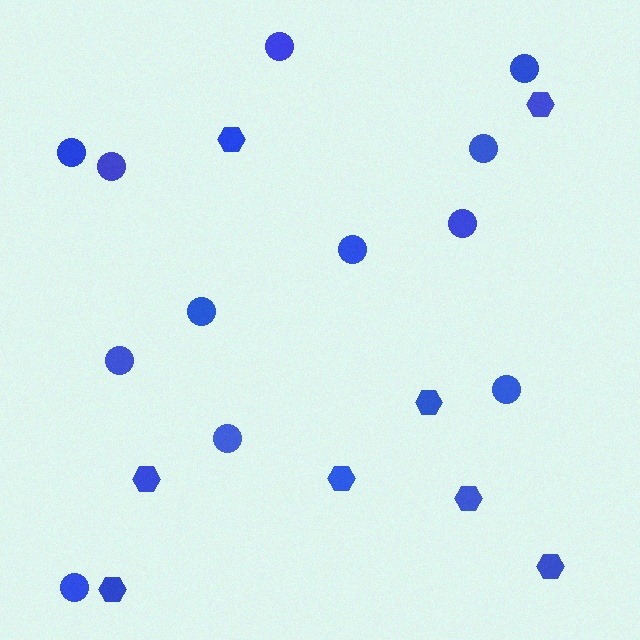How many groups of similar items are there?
There are 2 groups: one group of hexagons (8) and one group of circles (12).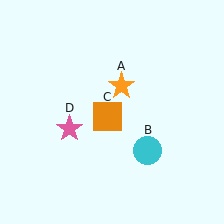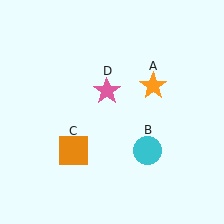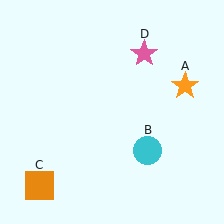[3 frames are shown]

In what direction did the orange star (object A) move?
The orange star (object A) moved right.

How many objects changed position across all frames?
3 objects changed position: orange star (object A), orange square (object C), pink star (object D).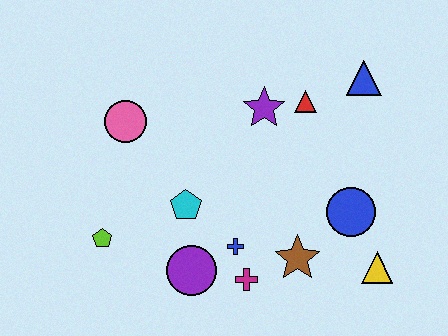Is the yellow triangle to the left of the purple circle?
No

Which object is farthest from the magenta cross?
The blue triangle is farthest from the magenta cross.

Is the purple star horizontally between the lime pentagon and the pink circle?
No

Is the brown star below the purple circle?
No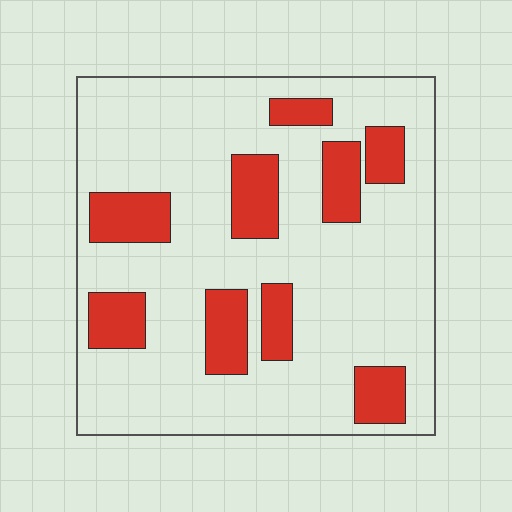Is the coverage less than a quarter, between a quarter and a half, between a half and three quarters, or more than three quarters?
Less than a quarter.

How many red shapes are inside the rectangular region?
9.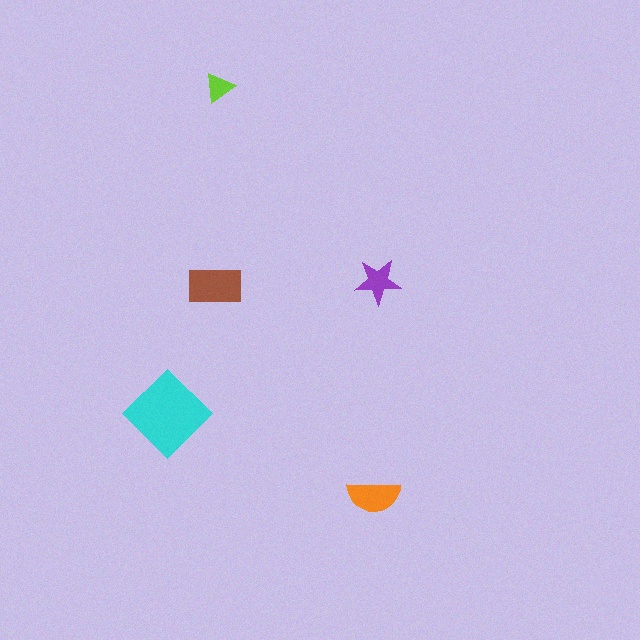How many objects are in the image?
There are 5 objects in the image.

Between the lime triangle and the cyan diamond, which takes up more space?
The cyan diamond.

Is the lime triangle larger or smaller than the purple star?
Smaller.